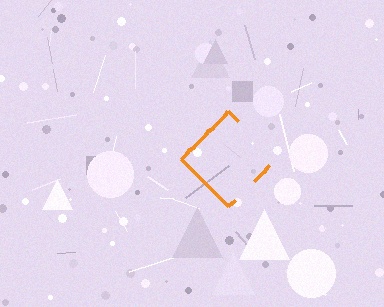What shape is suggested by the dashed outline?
The dashed outline suggests a diamond.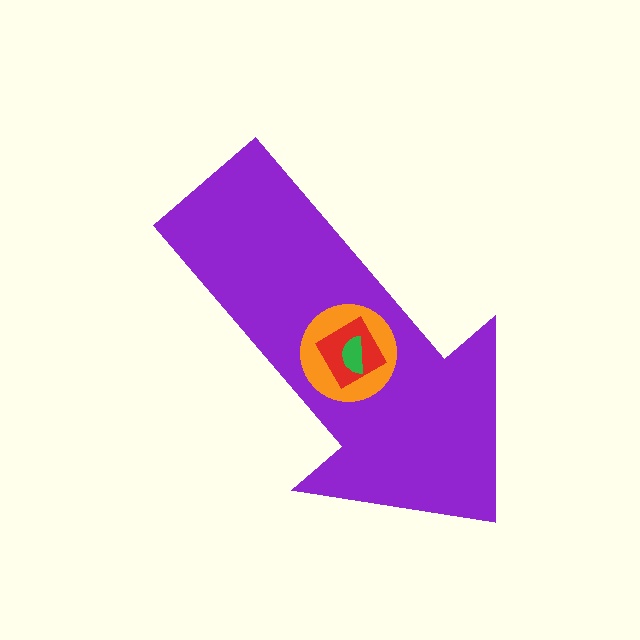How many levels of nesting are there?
4.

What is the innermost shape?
The green semicircle.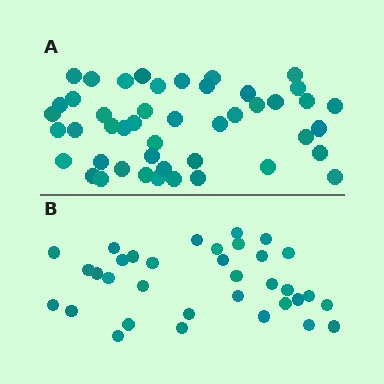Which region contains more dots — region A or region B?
Region A (the top region) has more dots.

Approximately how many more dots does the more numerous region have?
Region A has roughly 12 or so more dots than region B.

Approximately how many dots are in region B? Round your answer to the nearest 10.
About 30 dots. (The exact count is 34, which rounds to 30.)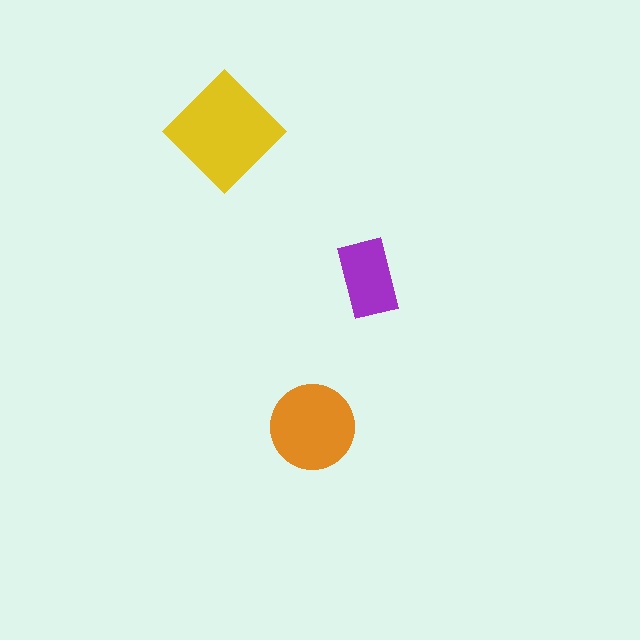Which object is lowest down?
The orange circle is bottommost.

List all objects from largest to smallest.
The yellow diamond, the orange circle, the purple rectangle.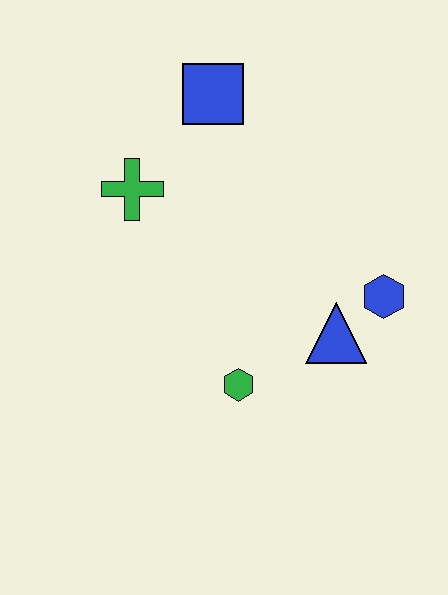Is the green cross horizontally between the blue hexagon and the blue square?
No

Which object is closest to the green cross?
The blue square is closest to the green cross.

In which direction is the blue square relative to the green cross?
The blue square is above the green cross.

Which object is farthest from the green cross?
The blue hexagon is farthest from the green cross.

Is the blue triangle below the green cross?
Yes